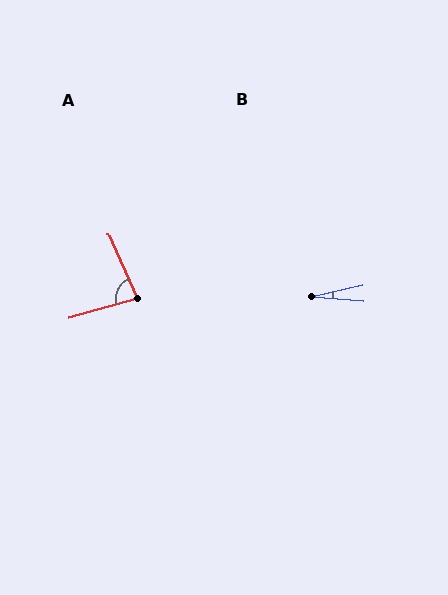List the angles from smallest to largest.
B (17°), A (82°).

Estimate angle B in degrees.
Approximately 17 degrees.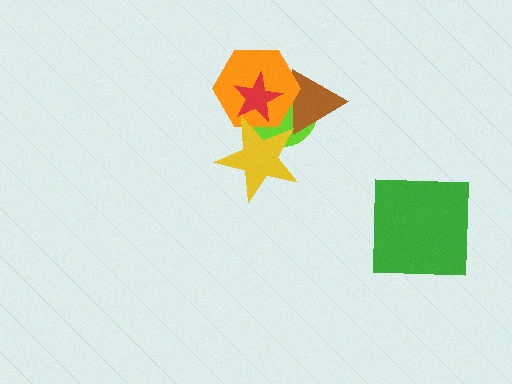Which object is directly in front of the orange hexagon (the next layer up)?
The red star is directly in front of the orange hexagon.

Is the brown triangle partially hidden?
Yes, it is partially covered by another shape.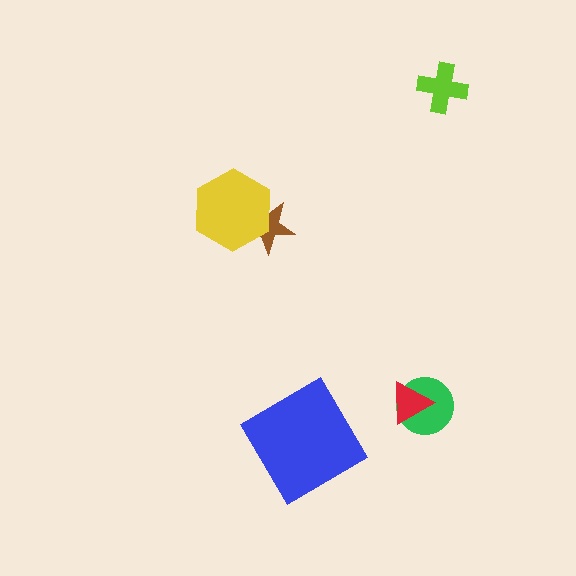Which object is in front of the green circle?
The red triangle is in front of the green circle.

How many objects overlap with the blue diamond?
0 objects overlap with the blue diamond.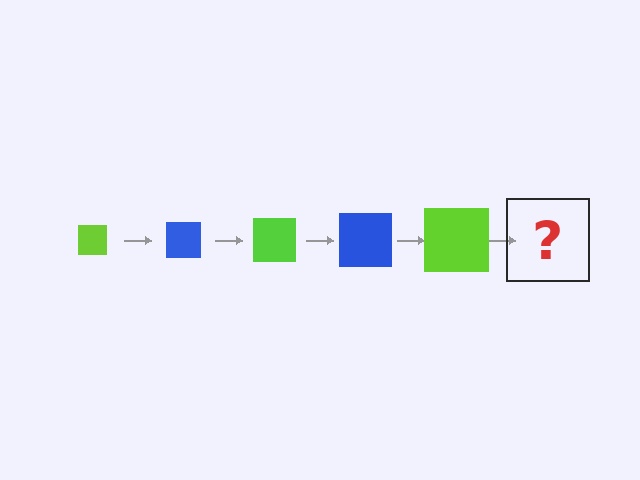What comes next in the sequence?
The next element should be a blue square, larger than the previous one.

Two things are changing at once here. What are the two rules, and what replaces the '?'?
The two rules are that the square grows larger each step and the color cycles through lime and blue. The '?' should be a blue square, larger than the previous one.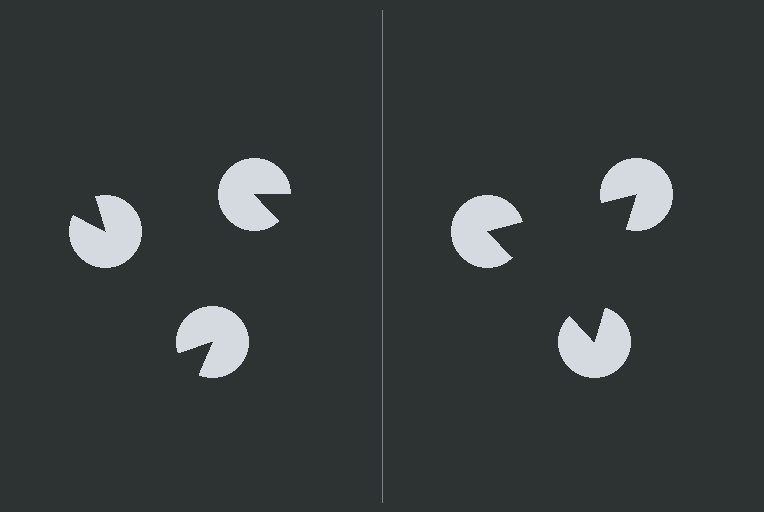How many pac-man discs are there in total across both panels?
6 — 3 on each side.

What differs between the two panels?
The pac-man discs are positioned identically on both sides; only the wedge orientations differ. On the right they align to a triangle; on the left they are misaligned.